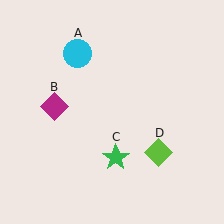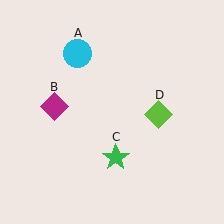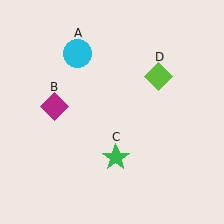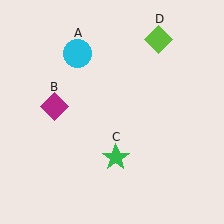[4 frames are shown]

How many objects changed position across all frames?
1 object changed position: lime diamond (object D).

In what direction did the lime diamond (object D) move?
The lime diamond (object D) moved up.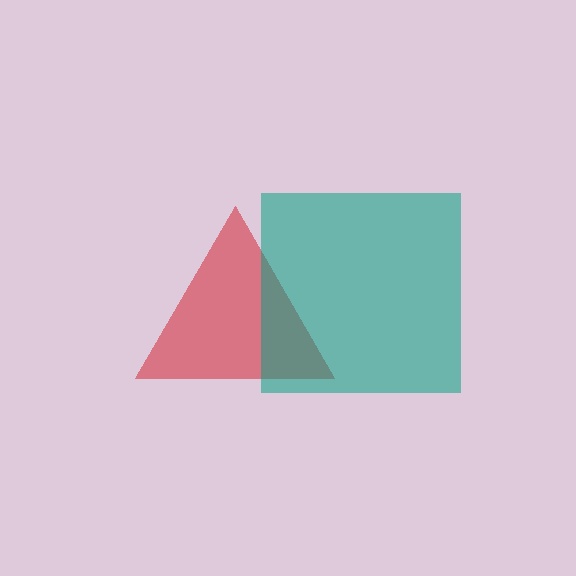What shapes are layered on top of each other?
The layered shapes are: a red triangle, a teal square.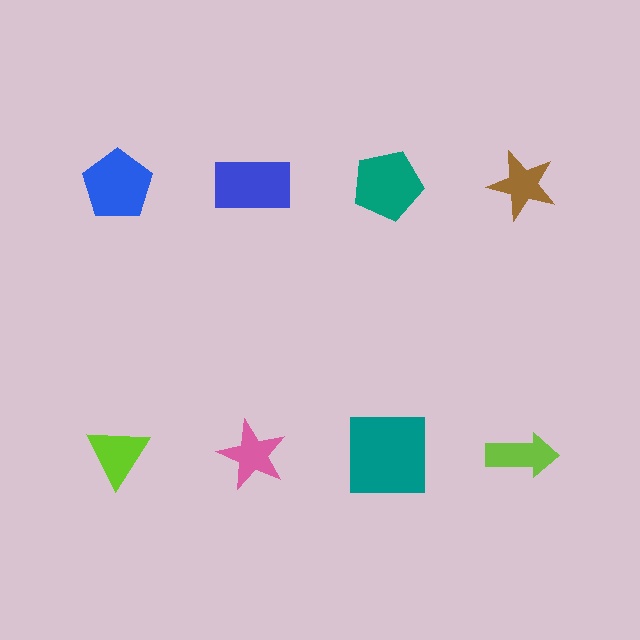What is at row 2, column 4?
A lime arrow.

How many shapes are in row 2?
4 shapes.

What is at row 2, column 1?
A lime triangle.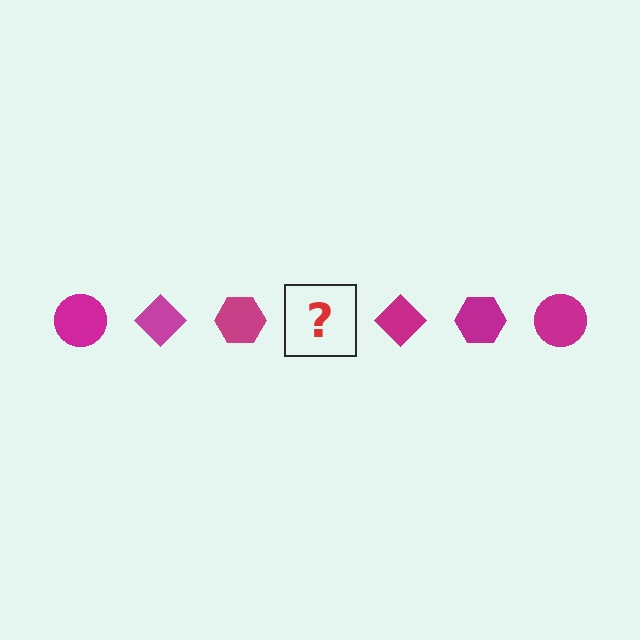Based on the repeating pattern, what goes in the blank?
The blank should be a magenta circle.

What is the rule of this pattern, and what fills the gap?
The rule is that the pattern cycles through circle, diamond, hexagon shapes in magenta. The gap should be filled with a magenta circle.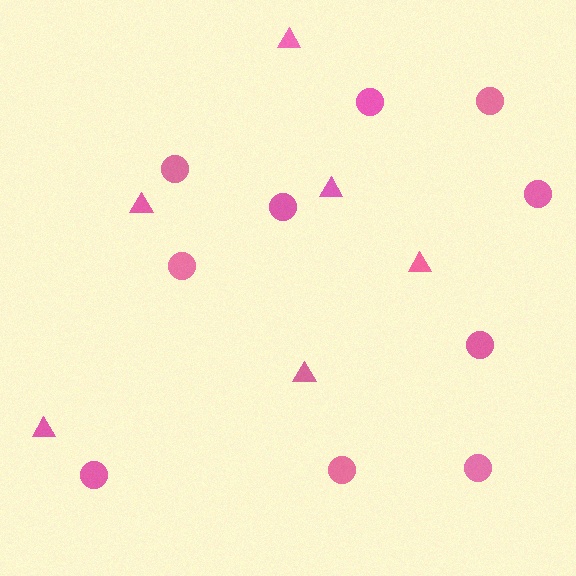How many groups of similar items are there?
There are 2 groups: one group of circles (10) and one group of triangles (6).